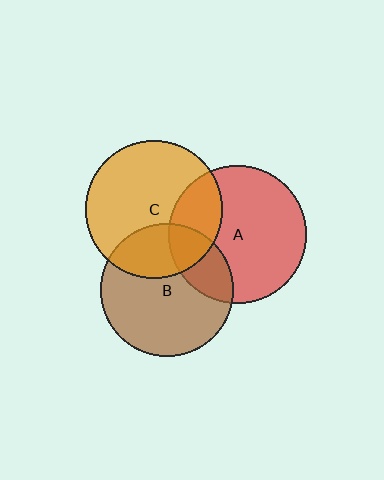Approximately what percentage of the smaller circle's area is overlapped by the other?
Approximately 25%.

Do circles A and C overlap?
Yes.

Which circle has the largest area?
Circle A (red).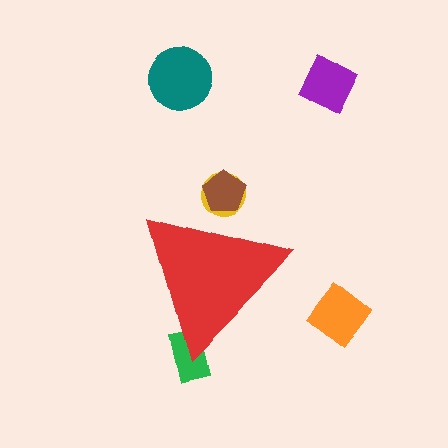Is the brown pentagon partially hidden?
Yes, the brown pentagon is partially hidden behind the red triangle.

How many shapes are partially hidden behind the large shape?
3 shapes are partially hidden.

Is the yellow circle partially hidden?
Yes, the yellow circle is partially hidden behind the red triangle.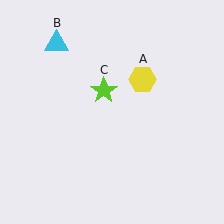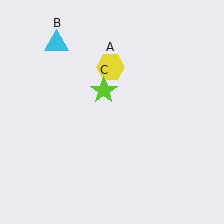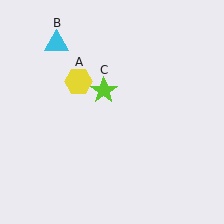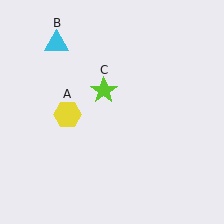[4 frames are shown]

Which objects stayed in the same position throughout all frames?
Cyan triangle (object B) and lime star (object C) remained stationary.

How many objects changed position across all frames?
1 object changed position: yellow hexagon (object A).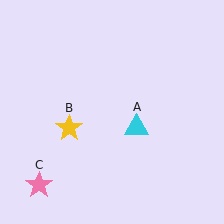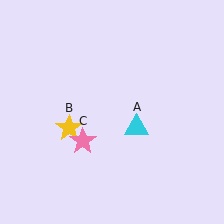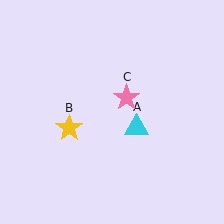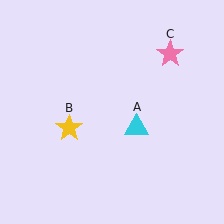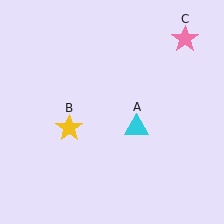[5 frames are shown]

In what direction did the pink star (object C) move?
The pink star (object C) moved up and to the right.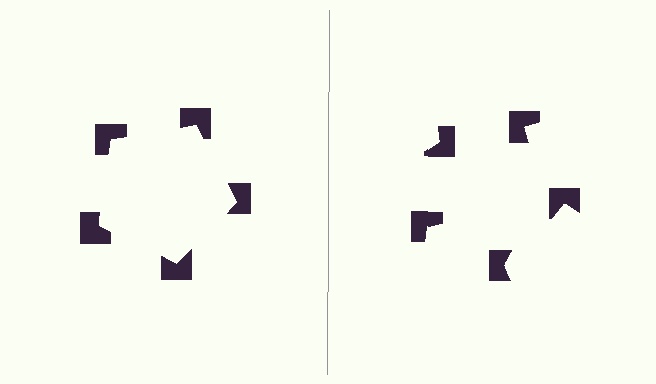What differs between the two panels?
The notched squares are positioned identically on both sides; only the wedge orientations differ. On the left they align to a pentagon; on the right they are misaligned.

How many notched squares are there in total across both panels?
10 — 5 on each side.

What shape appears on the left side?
An illusory pentagon.